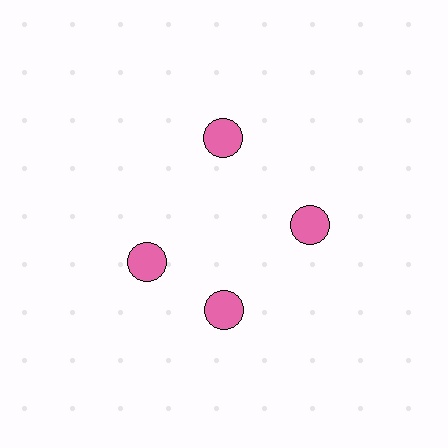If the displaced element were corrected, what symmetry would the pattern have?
It would have 4-fold rotational symmetry — the pattern would map onto itself every 90 degrees.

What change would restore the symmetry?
The symmetry would be restored by rotating it back into even spacing with its neighbors so that all 4 circles sit at equal angles and equal distance from the center.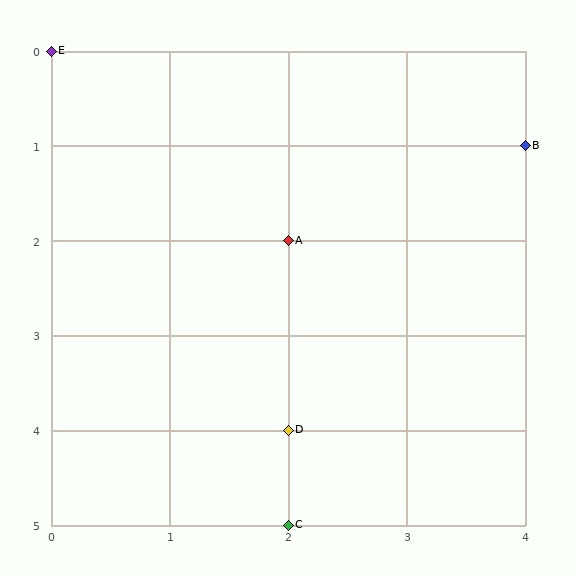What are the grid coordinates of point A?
Point A is at grid coordinates (2, 2).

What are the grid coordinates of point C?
Point C is at grid coordinates (2, 5).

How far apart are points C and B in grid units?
Points C and B are 2 columns and 4 rows apart (about 4.5 grid units diagonally).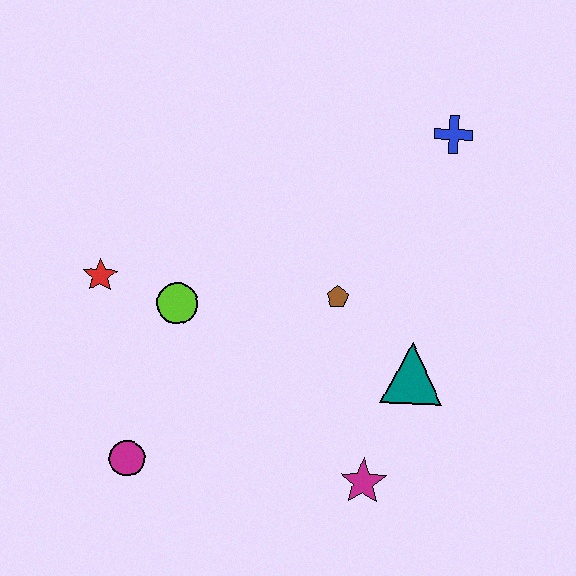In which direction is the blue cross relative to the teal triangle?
The blue cross is above the teal triangle.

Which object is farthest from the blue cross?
The magenta circle is farthest from the blue cross.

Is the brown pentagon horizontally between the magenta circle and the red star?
No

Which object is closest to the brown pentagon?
The teal triangle is closest to the brown pentagon.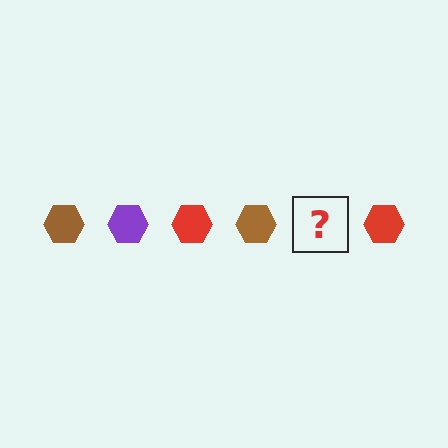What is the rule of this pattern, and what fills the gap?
The rule is that the pattern cycles through brown, purple, red hexagons. The gap should be filled with a purple hexagon.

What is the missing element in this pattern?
The missing element is a purple hexagon.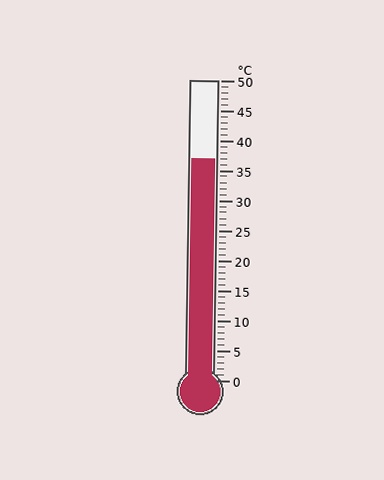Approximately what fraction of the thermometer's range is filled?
The thermometer is filled to approximately 75% of its range.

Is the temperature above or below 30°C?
The temperature is above 30°C.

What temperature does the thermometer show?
The thermometer shows approximately 37°C.